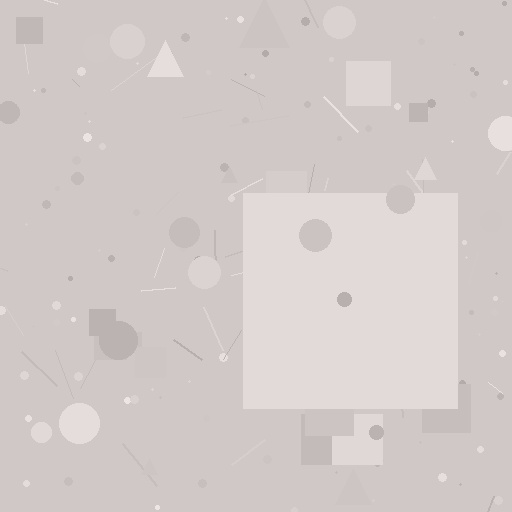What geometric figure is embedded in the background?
A square is embedded in the background.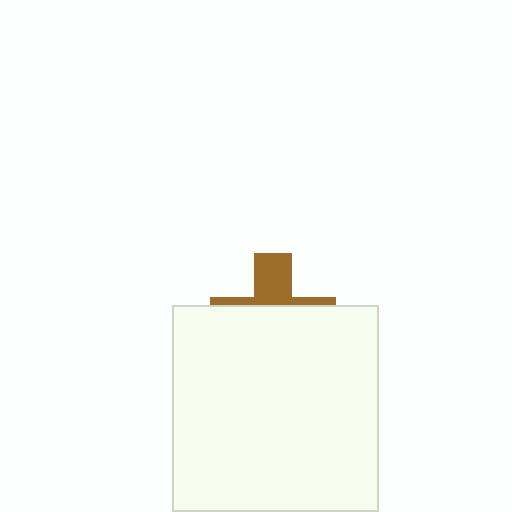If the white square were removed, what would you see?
You would see the complete brown cross.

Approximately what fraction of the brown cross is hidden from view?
Roughly 67% of the brown cross is hidden behind the white square.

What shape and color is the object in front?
The object in front is a white square.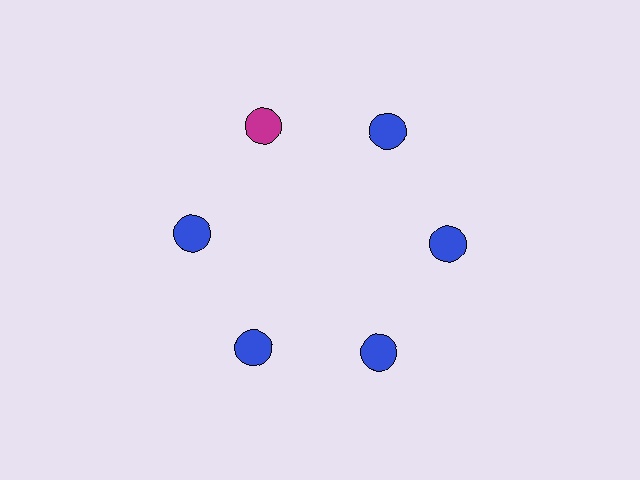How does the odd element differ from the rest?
It has a different color: magenta instead of blue.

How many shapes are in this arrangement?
There are 6 shapes arranged in a ring pattern.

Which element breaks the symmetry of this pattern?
The magenta circle at roughly the 11 o'clock position breaks the symmetry. All other shapes are blue circles.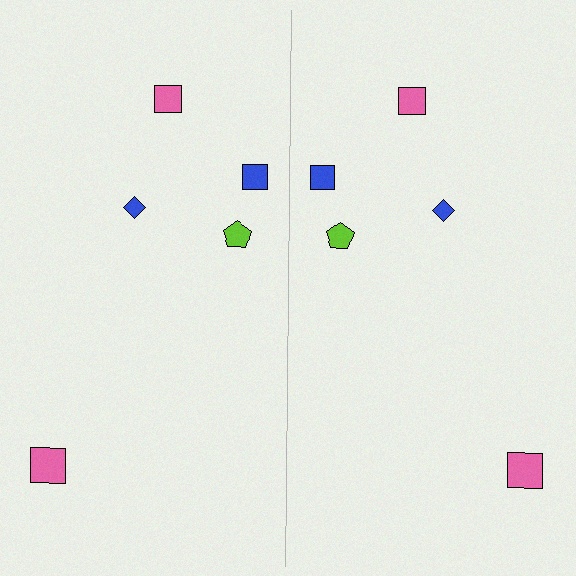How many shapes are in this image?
There are 10 shapes in this image.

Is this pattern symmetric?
Yes, this pattern has bilateral (reflection) symmetry.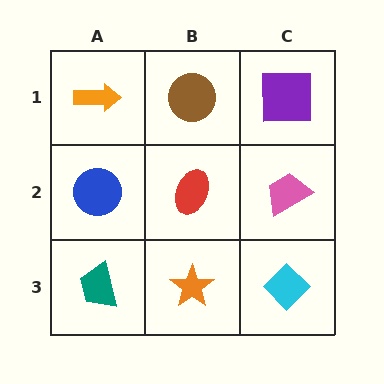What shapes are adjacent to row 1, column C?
A pink trapezoid (row 2, column C), a brown circle (row 1, column B).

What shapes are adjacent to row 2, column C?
A purple square (row 1, column C), a cyan diamond (row 3, column C), a red ellipse (row 2, column B).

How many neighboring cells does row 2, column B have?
4.